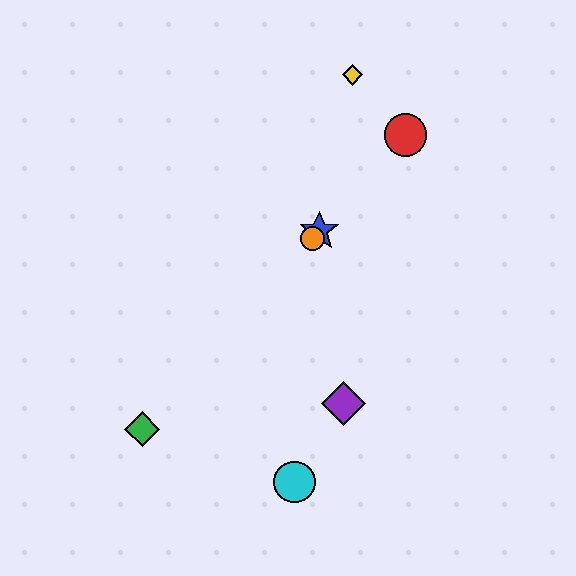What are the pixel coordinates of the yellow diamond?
The yellow diamond is at (353, 75).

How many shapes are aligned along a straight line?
4 shapes (the red circle, the blue star, the green diamond, the orange circle) are aligned along a straight line.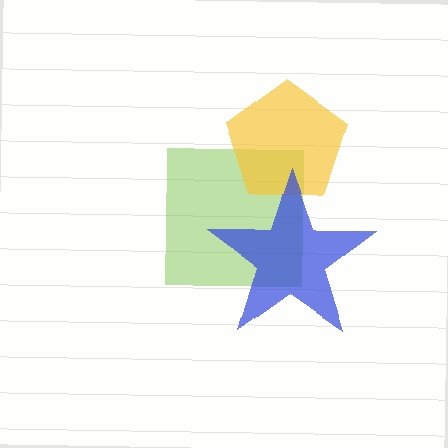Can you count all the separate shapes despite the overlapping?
Yes, there are 3 separate shapes.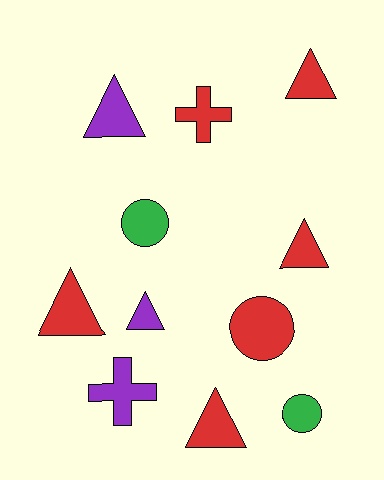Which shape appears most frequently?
Triangle, with 6 objects.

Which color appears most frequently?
Red, with 6 objects.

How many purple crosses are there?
There is 1 purple cross.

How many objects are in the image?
There are 11 objects.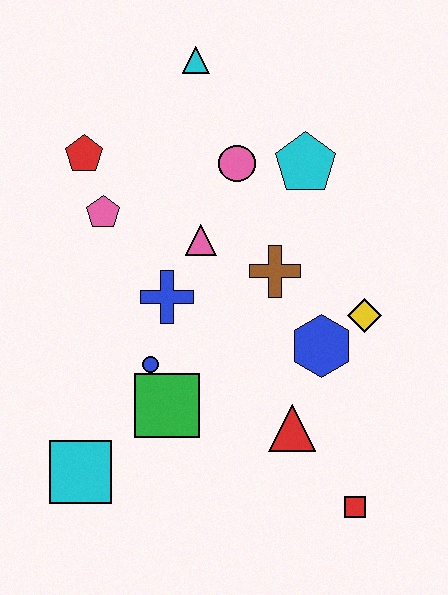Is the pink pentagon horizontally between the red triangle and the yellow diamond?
No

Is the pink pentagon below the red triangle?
No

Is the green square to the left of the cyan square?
No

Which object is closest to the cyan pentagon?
The pink circle is closest to the cyan pentagon.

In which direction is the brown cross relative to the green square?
The brown cross is above the green square.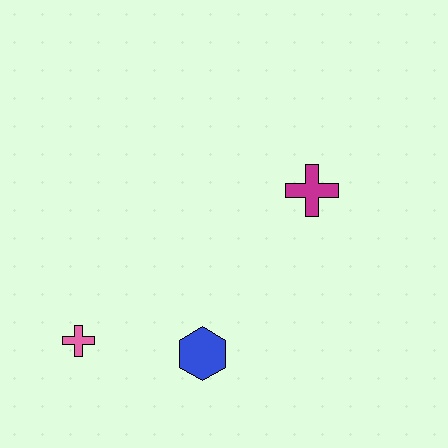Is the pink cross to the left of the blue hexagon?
Yes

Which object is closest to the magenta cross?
The blue hexagon is closest to the magenta cross.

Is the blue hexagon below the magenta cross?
Yes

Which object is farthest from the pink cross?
The magenta cross is farthest from the pink cross.